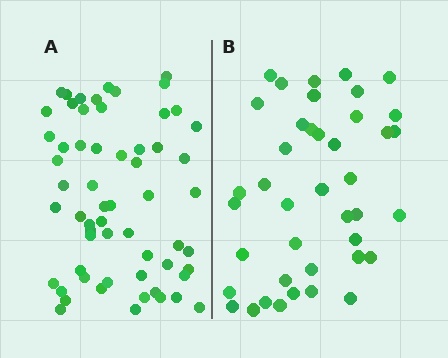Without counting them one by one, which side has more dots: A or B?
Region A (the left region) has more dots.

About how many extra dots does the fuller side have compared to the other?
Region A has approximately 20 more dots than region B.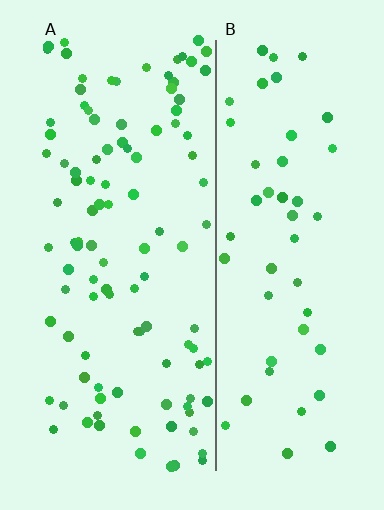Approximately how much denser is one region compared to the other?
Approximately 2.1× — region A over region B.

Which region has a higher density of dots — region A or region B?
A (the left).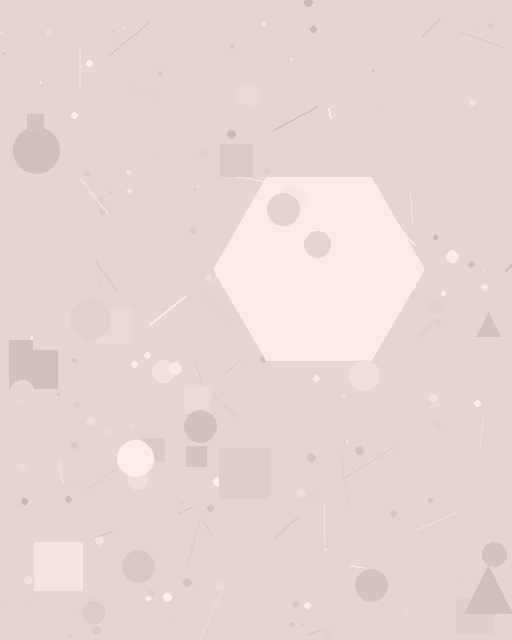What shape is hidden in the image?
A hexagon is hidden in the image.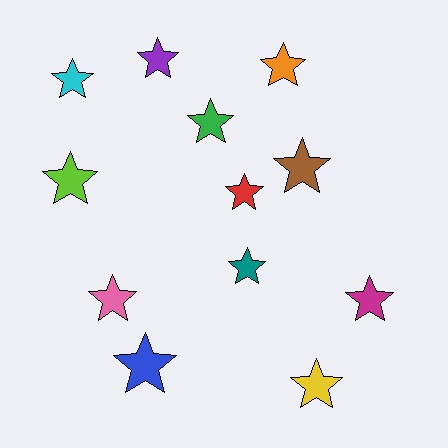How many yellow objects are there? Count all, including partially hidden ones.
There is 1 yellow object.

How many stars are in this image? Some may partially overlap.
There are 12 stars.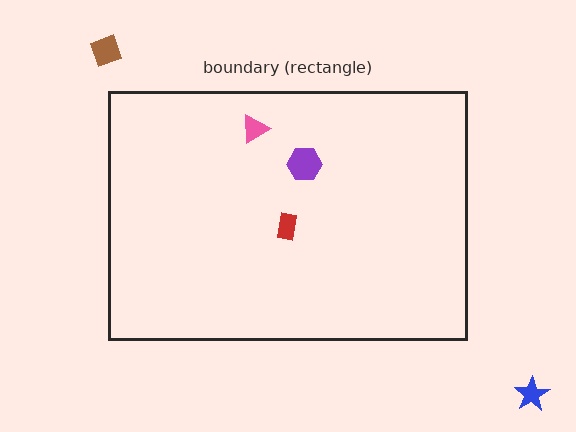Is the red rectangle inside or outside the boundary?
Inside.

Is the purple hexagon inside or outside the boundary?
Inside.